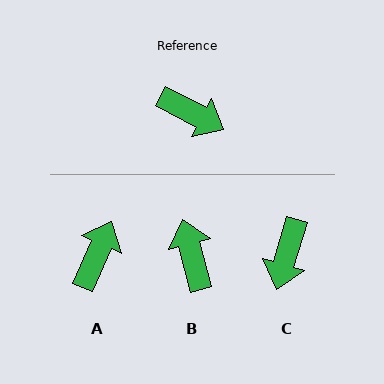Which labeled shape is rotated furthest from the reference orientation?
B, about 133 degrees away.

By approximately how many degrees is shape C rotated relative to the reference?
Approximately 79 degrees clockwise.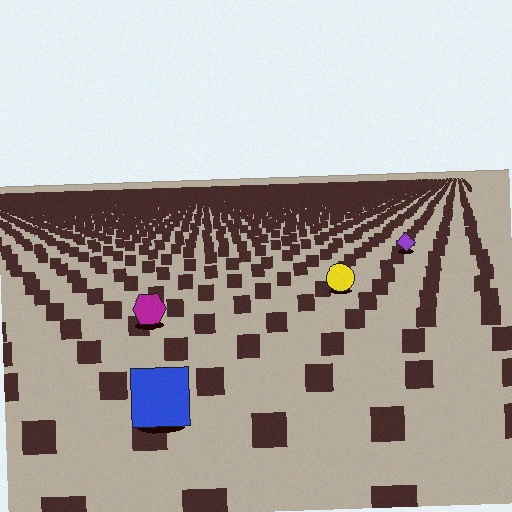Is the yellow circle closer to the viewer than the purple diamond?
Yes. The yellow circle is closer — you can tell from the texture gradient: the ground texture is coarser near it.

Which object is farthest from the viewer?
The purple diamond is farthest from the viewer. It appears smaller and the ground texture around it is denser.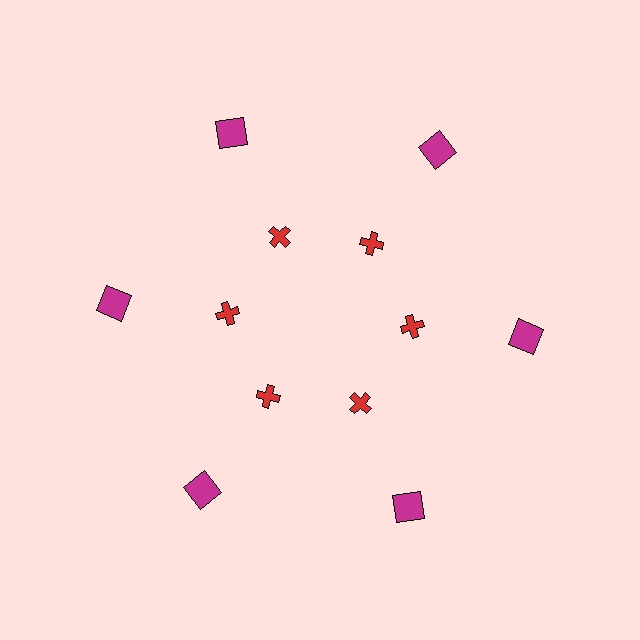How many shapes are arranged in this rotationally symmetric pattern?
There are 12 shapes, arranged in 6 groups of 2.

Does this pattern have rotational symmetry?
Yes, this pattern has 6-fold rotational symmetry. It looks the same after rotating 60 degrees around the center.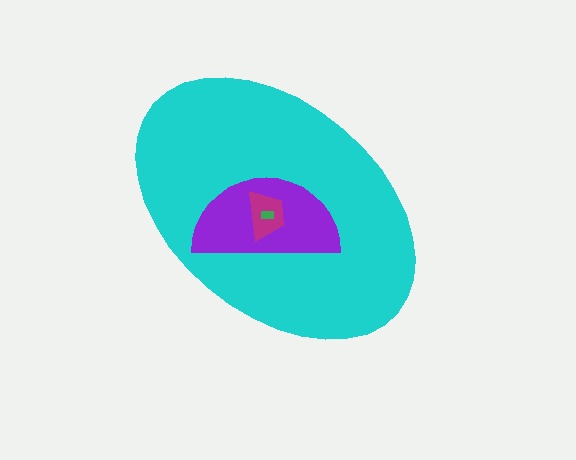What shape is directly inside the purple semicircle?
The magenta trapezoid.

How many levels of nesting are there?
4.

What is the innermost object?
The green rectangle.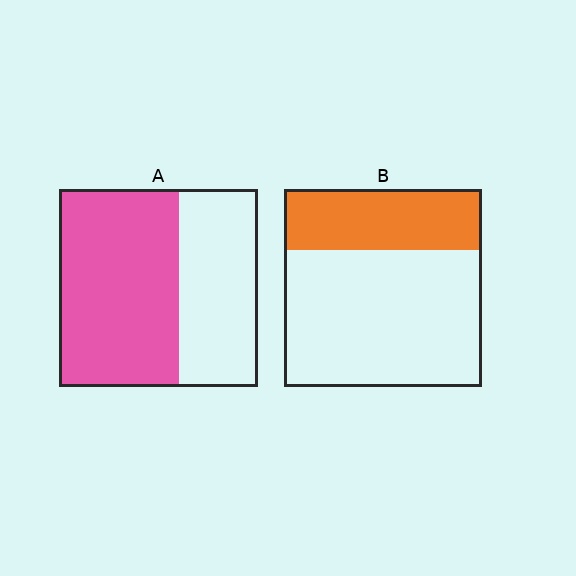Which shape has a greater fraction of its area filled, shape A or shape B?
Shape A.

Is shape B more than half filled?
No.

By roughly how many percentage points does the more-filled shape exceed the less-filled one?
By roughly 30 percentage points (A over B).